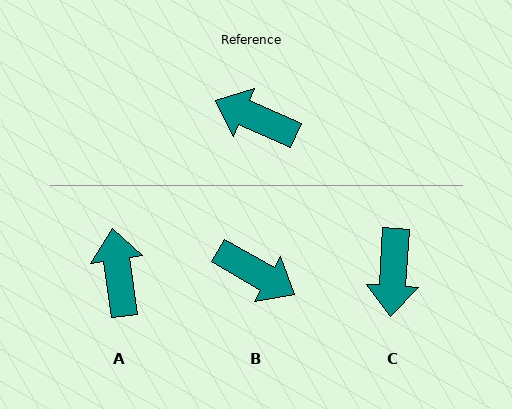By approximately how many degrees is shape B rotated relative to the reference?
Approximately 174 degrees counter-clockwise.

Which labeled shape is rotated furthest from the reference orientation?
B, about 174 degrees away.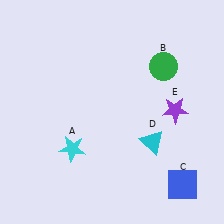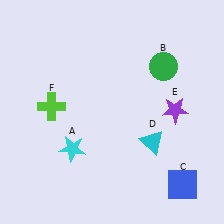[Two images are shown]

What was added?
A lime cross (F) was added in Image 2.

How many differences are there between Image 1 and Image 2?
There is 1 difference between the two images.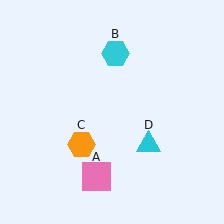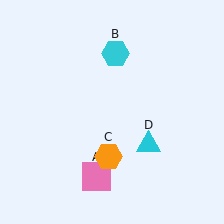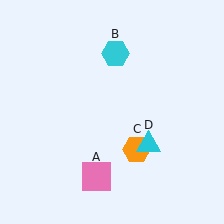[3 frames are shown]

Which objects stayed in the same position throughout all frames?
Pink square (object A) and cyan hexagon (object B) and cyan triangle (object D) remained stationary.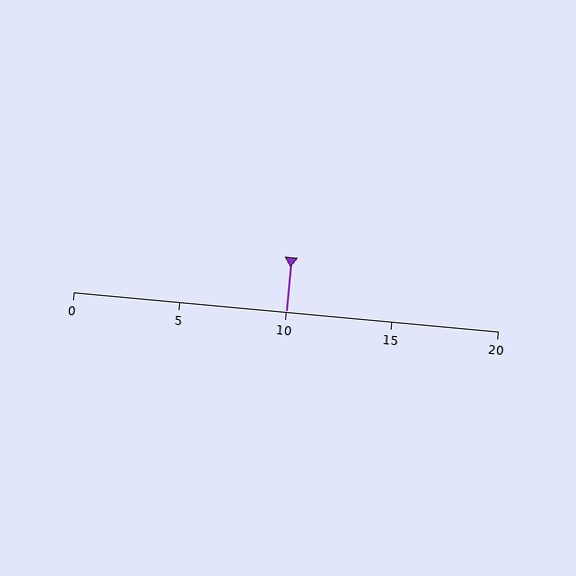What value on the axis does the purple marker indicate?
The marker indicates approximately 10.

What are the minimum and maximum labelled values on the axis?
The axis runs from 0 to 20.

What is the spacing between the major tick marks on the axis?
The major ticks are spaced 5 apart.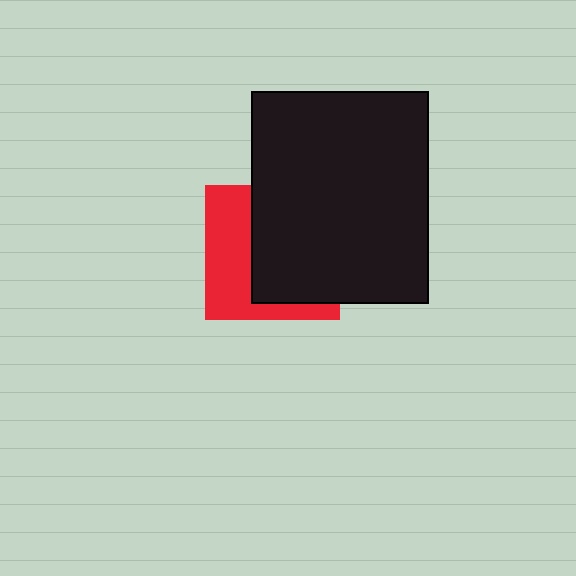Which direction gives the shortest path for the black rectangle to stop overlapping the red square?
Moving right gives the shortest separation.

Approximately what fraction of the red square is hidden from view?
Roughly 58% of the red square is hidden behind the black rectangle.